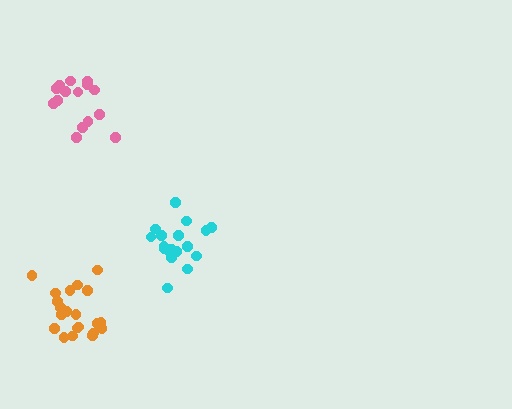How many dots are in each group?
Group 1: 15 dots, Group 2: 21 dots, Group 3: 18 dots (54 total).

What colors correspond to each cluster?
The clusters are colored: pink, orange, cyan.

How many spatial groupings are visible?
There are 3 spatial groupings.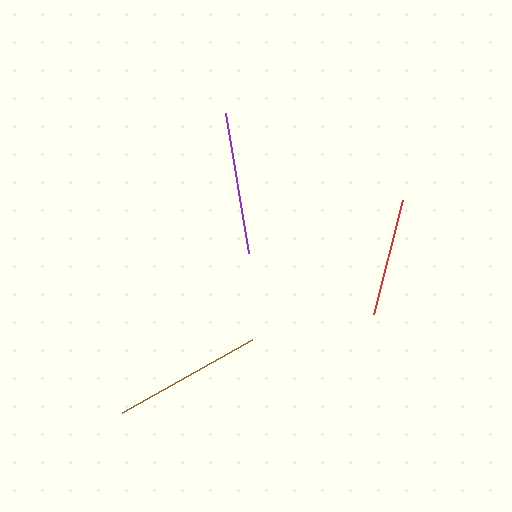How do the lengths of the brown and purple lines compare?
The brown and purple lines are approximately the same length.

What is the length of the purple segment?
The purple segment is approximately 142 pixels long.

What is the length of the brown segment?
The brown segment is approximately 149 pixels long.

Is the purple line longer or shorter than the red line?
The purple line is longer than the red line.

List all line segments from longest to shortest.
From longest to shortest: brown, purple, red.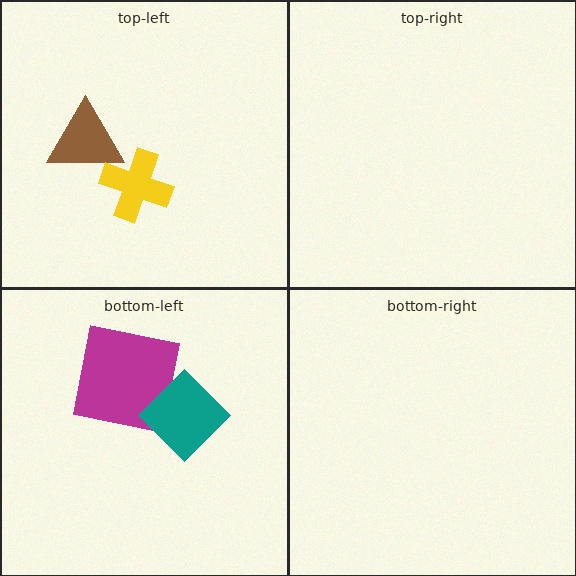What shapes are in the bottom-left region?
The magenta square, the teal diamond.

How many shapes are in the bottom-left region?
2.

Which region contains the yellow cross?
The top-left region.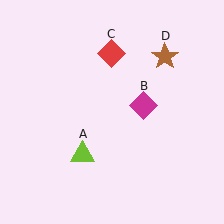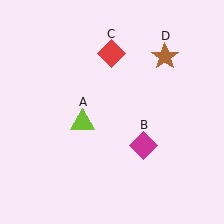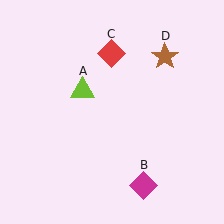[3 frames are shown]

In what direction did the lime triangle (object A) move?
The lime triangle (object A) moved up.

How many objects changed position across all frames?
2 objects changed position: lime triangle (object A), magenta diamond (object B).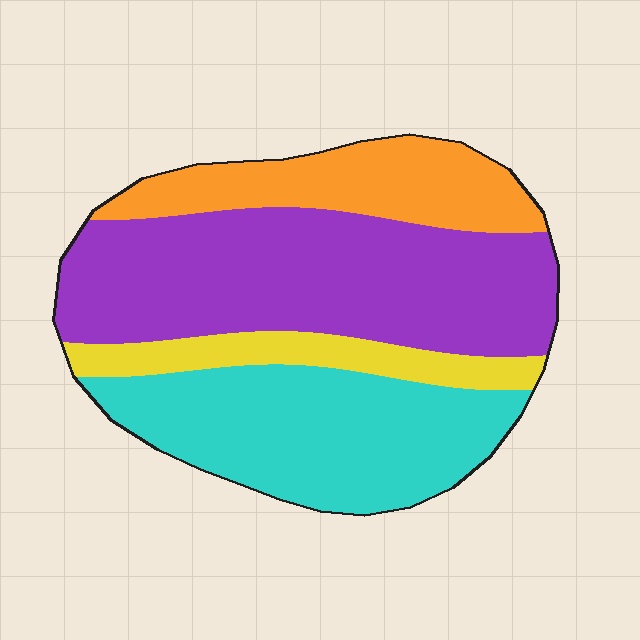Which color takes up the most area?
Purple, at roughly 40%.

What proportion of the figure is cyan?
Cyan takes up about one third (1/3) of the figure.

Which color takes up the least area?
Yellow, at roughly 10%.